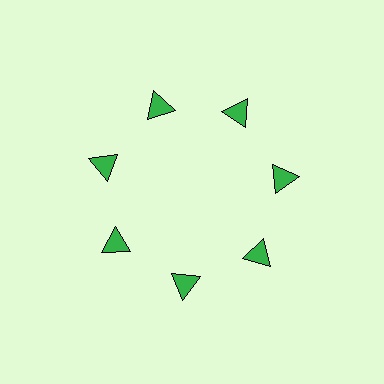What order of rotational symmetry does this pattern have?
This pattern has 7-fold rotational symmetry.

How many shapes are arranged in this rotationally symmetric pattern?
There are 7 shapes, arranged in 7 groups of 1.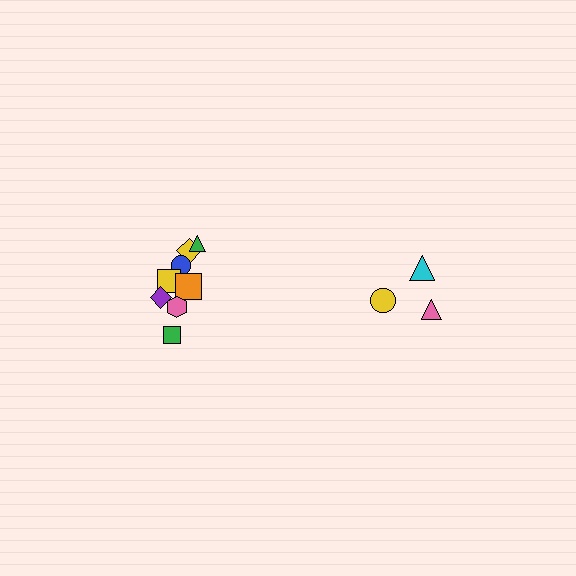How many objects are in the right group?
There are 3 objects.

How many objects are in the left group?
There are 8 objects.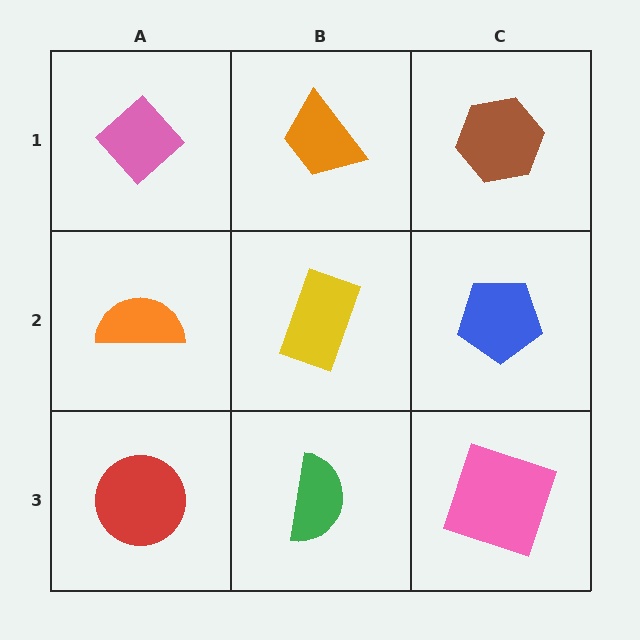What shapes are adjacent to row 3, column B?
A yellow rectangle (row 2, column B), a red circle (row 3, column A), a pink square (row 3, column C).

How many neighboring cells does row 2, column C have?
3.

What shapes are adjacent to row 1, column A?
An orange semicircle (row 2, column A), an orange trapezoid (row 1, column B).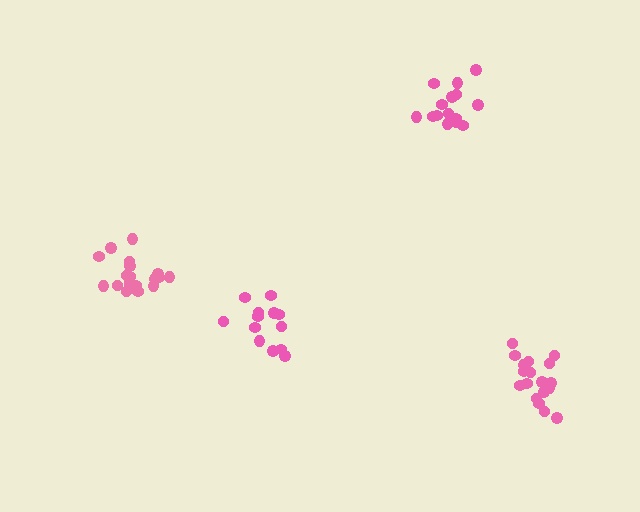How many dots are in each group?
Group 1: 18 dots, Group 2: 13 dots, Group 3: 19 dots, Group 4: 15 dots (65 total).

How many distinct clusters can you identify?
There are 4 distinct clusters.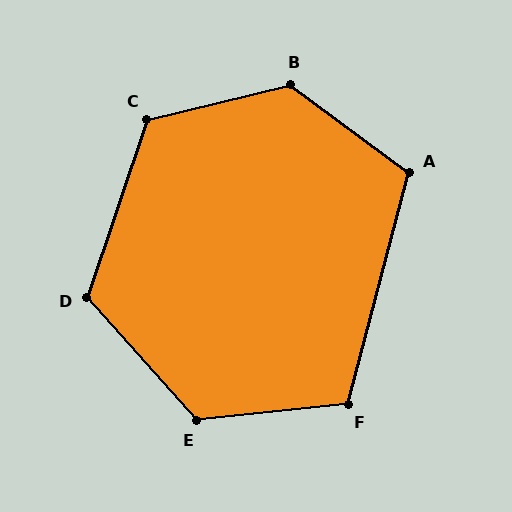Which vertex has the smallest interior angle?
F, at approximately 111 degrees.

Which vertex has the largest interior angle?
B, at approximately 130 degrees.